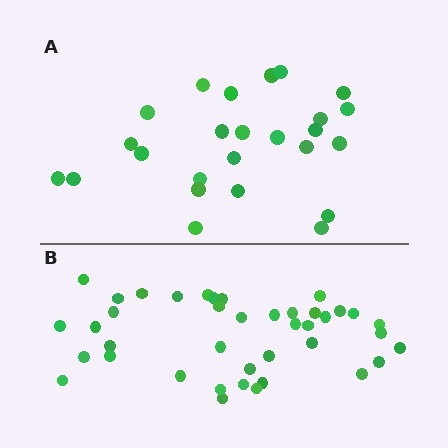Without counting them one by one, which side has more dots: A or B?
Region B (the bottom region) has more dots.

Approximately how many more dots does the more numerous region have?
Region B has approximately 15 more dots than region A.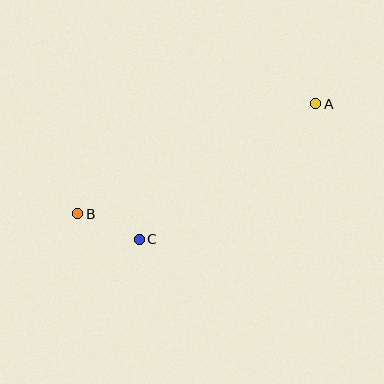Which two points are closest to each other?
Points B and C are closest to each other.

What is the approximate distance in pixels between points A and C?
The distance between A and C is approximately 222 pixels.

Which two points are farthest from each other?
Points A and B are farthest from each other.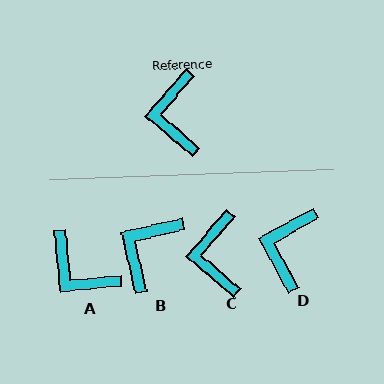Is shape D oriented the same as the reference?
No, it is off by about 20 degrees.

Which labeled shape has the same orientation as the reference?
C.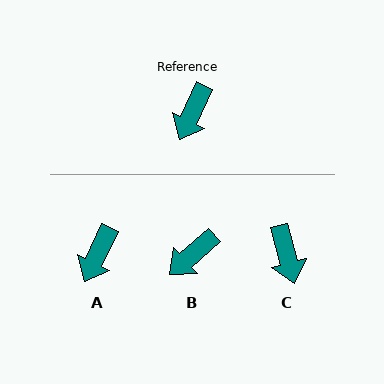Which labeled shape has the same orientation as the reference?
A.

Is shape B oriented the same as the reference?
No, it is off by about 23 degrees.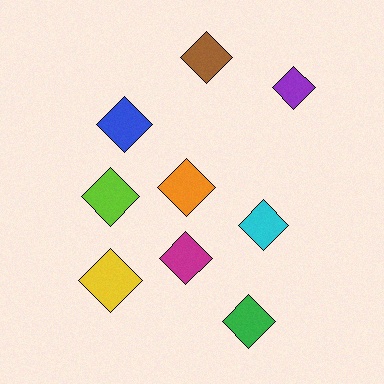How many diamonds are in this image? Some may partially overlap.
There are 9 diamonds.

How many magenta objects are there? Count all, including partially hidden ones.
There is 1 magenta object.